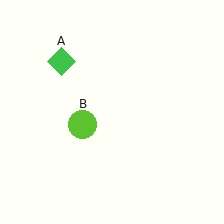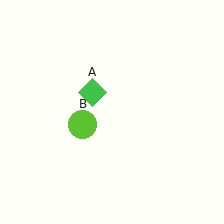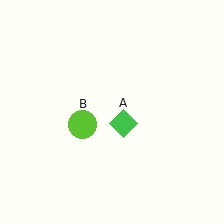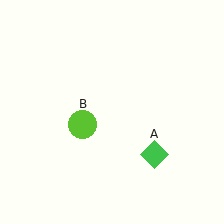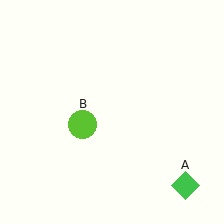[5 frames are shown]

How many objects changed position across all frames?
1 object changed position: green diamond (object A).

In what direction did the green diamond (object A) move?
The green diamond (object A) moved down and to the right.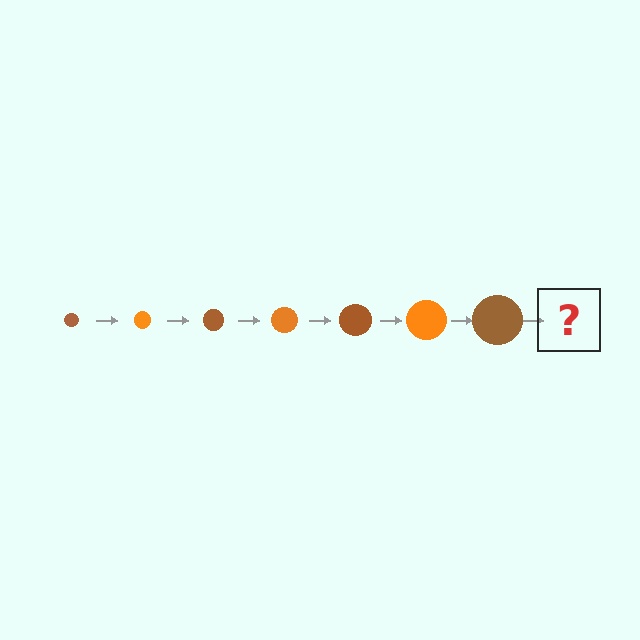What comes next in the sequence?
The next element should be an orange circle, larger than the previous one.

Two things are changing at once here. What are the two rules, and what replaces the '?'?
The two rules are that the circle grows larger each step and the color cycles through brown and orange. The '?' should be an orange circle, larger than the previous one.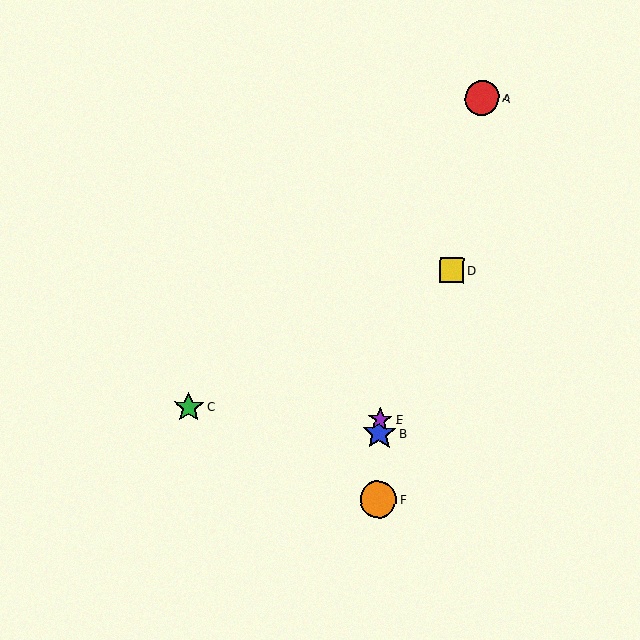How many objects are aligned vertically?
3 objects (B, E, F) are aligned vertically.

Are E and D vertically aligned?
No, E is at x≈380 and D is at x≈452.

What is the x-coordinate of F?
Object F is at x≈378.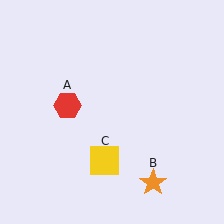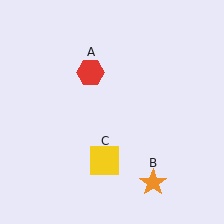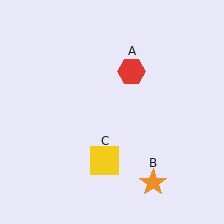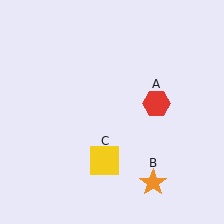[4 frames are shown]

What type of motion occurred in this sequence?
The red hexagon (object A) rotated clockwise around the center of the scene.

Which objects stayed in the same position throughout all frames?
Orange star (object B) and yellow square (object C) remained stationary.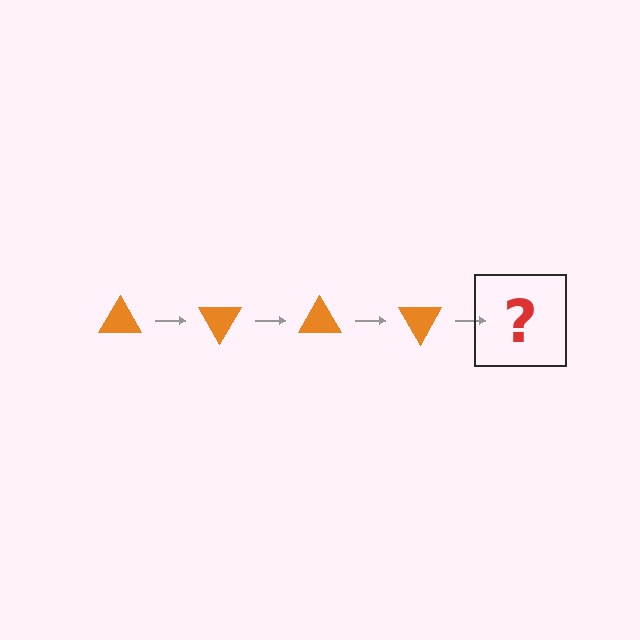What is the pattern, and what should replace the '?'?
The pattern is that the triangle rotates 60 degrees each step. The '?' should be an orange triangle rotated 240 degrees.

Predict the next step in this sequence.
The next step is an orange triangle rotated 240 degrees.